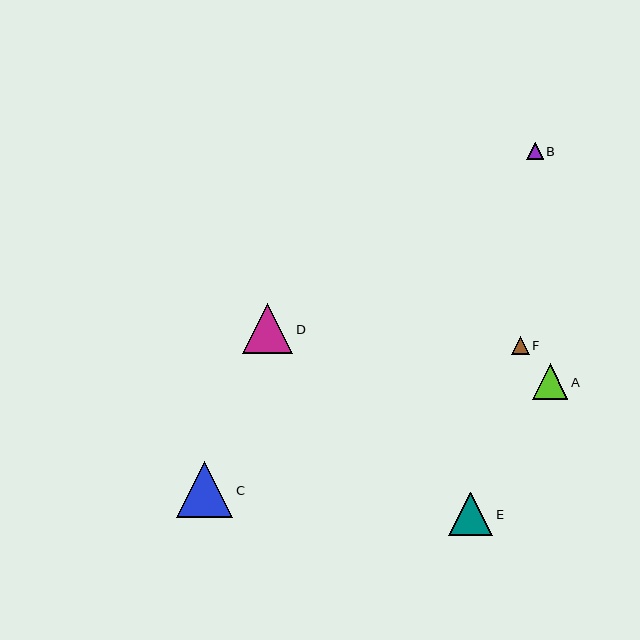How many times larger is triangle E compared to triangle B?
Triangle E is approximately 2.6 times the size of triangle B.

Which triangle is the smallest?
Triangle B is the smallest with a size of approximately 17 pixels.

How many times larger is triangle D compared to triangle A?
Triangle D is approximately 1.4 times the size of triangle A.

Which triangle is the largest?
Triangle C is the largest with a size of approximately 56 pixels.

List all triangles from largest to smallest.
From largest to smallest: C, D, E, A, F, B.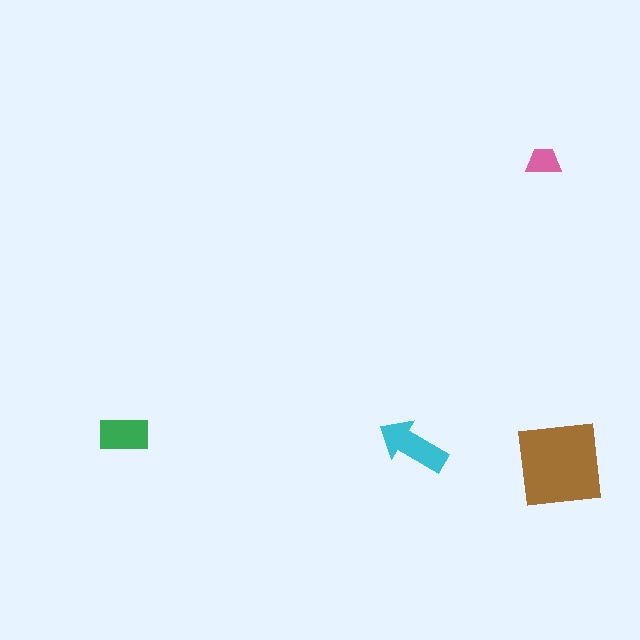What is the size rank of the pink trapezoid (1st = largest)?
4th.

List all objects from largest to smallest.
The brown square, the cyan arrow, the green rectangle, the pink trapezoid.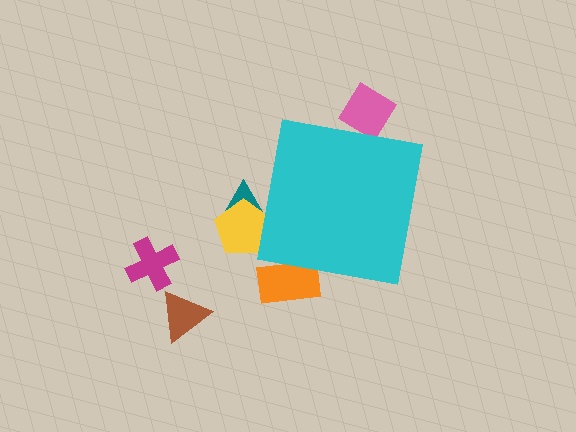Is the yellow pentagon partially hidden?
Yes, the yellow pentagon is partially hidden behind the cyan square.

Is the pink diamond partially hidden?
Yes, the pink diamond is partially hidden behind the cyan square.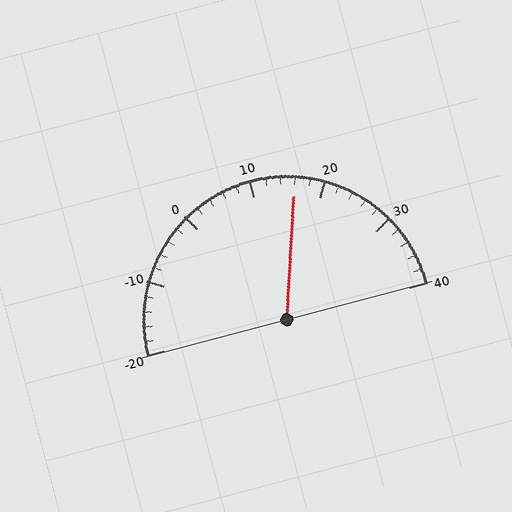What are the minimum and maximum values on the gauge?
The gauge ranges from -20 to 40.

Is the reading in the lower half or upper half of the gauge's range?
The reading is in the upper half of the range (-20 to 40).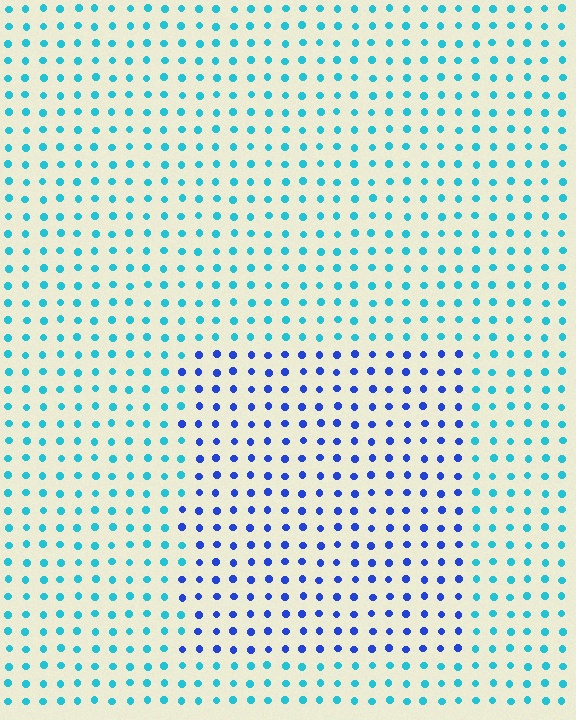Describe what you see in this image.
The image is filled with small cyan elements in a uniform arrangement. A rectangle-shaped region is visible where the elements are tinted to a slightly different hue, forming a subtle color boundary.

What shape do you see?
I see a rectangle.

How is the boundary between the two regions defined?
The boundary is defined purely by a slight shift in hue (about 44 degrees). Spacing, size, and orientation are identical on both sides.